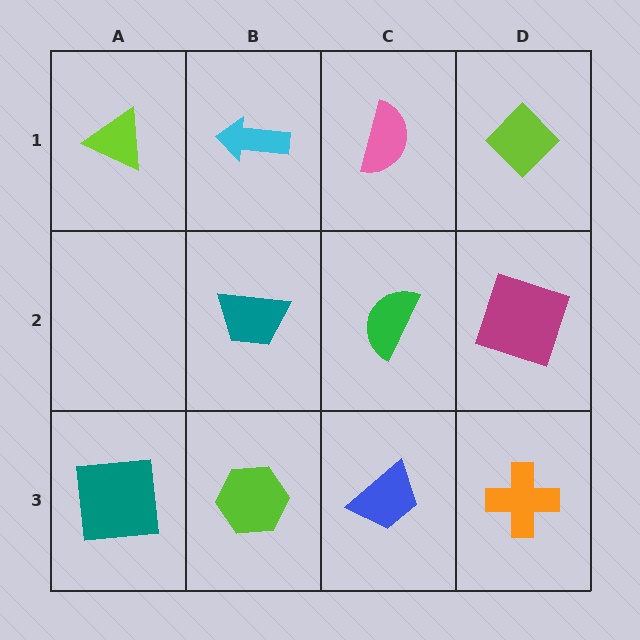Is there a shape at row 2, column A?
No, that cell is empty.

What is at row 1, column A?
A lime triangle.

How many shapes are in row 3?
4 shapes.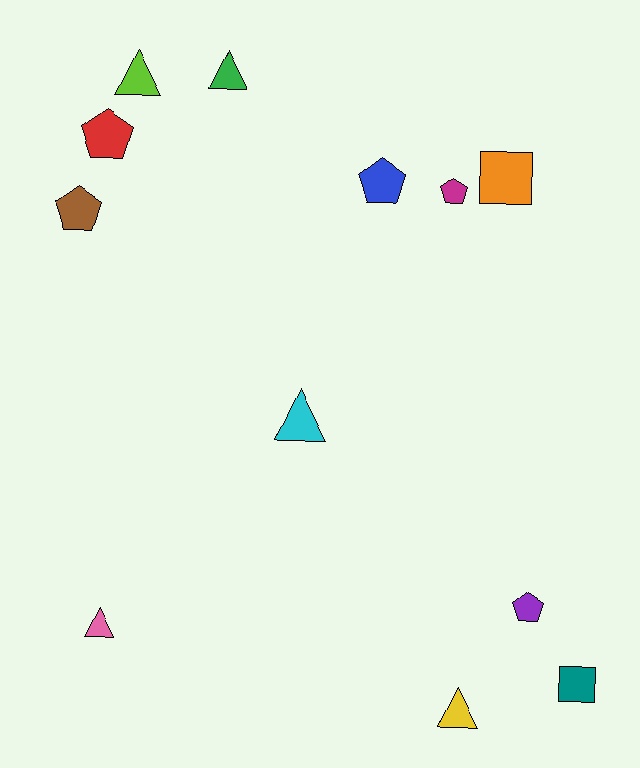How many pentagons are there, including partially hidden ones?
There are 5 pentagons.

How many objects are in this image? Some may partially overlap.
There are 12 objects.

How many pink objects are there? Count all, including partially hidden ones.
There is 1 pink object.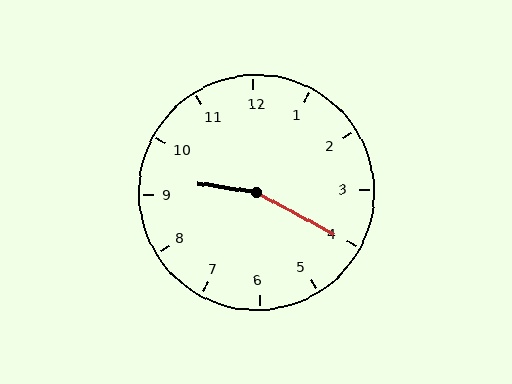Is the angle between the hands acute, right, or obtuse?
It is obtuse.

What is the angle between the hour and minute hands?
Approximately 160 degrees.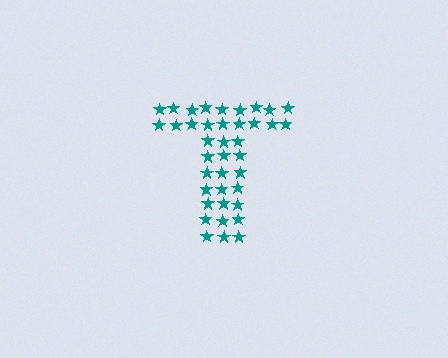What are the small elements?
The small elements are stars.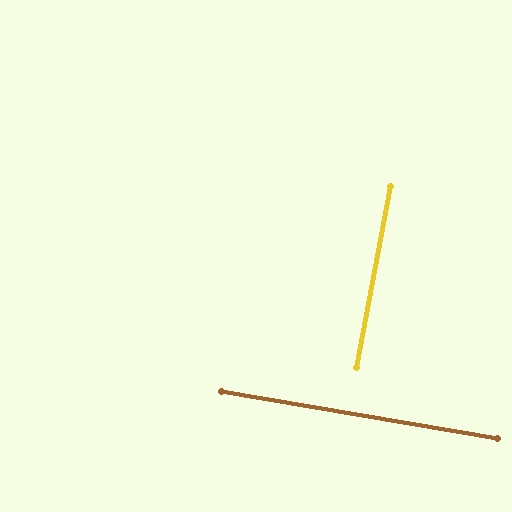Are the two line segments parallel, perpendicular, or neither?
Perpendicular — they meet at approximately 89°.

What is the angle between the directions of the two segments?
Approximately 89 degrees.